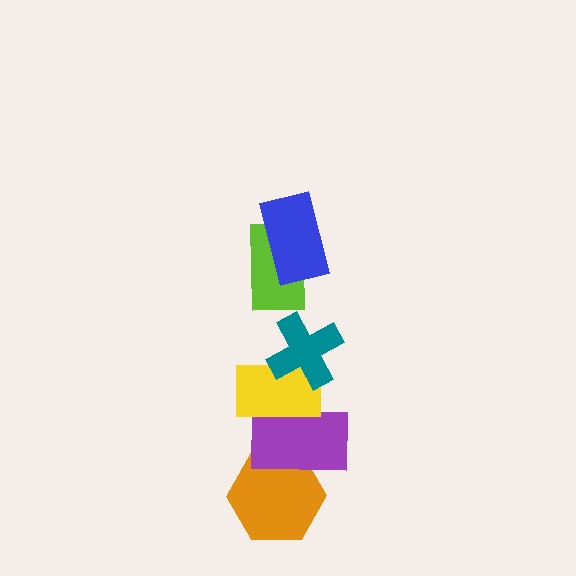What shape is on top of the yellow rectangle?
The teal cross is on top of the yellow rectangle.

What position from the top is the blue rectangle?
The blue rectangle is 1st from the top.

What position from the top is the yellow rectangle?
The yellow rectangle is 4th from the top.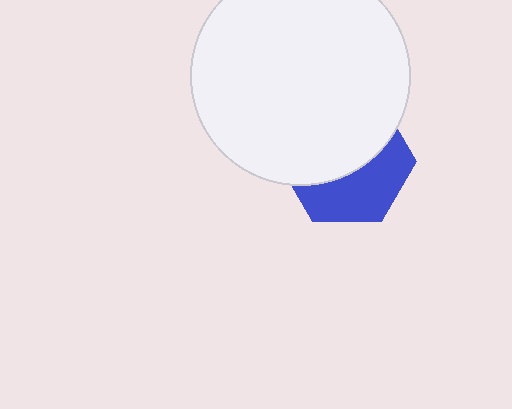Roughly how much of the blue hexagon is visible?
A small part of it is visible (roughly 43%).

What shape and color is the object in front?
The object in front is a white circle.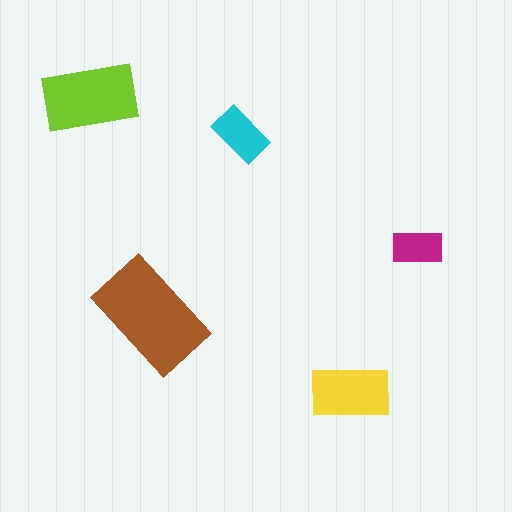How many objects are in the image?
There are 5 objects in the image.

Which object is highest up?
The lime rectangle is topmost.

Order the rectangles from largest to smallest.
the brown one, the lime one, the yellow one, the cyan one, the magenta one.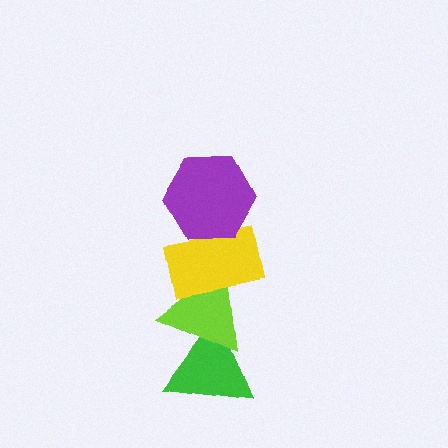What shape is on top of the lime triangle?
The yellow rectangle is on top of the lime triangle.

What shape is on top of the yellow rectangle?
The purple hexagon is on top of the yellow rectangle.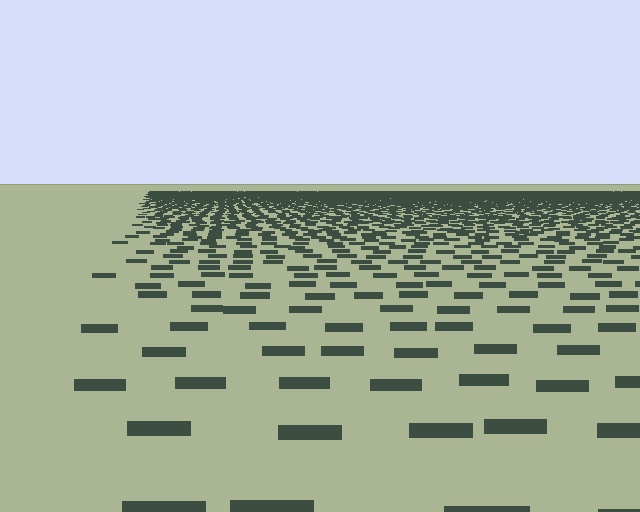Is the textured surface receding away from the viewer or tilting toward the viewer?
The surface is receding away from the viewer. Texture elements get smaller and denser toward the top.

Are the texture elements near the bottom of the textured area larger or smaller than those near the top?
Larger. Near the bottom, elements are closer to the viewer and appear at a bigger on-screen size.